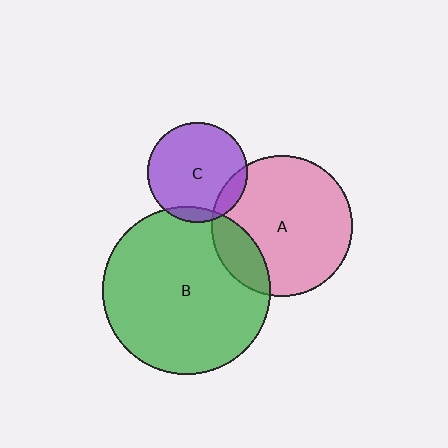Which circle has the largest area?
Circle B (green).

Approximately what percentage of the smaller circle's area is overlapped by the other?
Approximately 10%.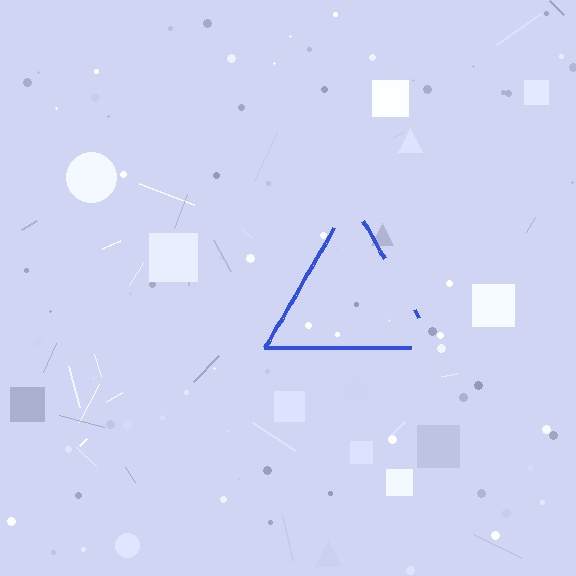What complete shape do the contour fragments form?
The contour fragments form a triangle.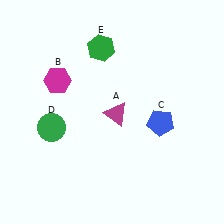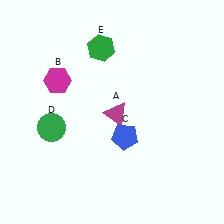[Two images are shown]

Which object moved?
The blue pentagon (C) moved left.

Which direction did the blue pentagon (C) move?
The blue pentagon (C) moved left.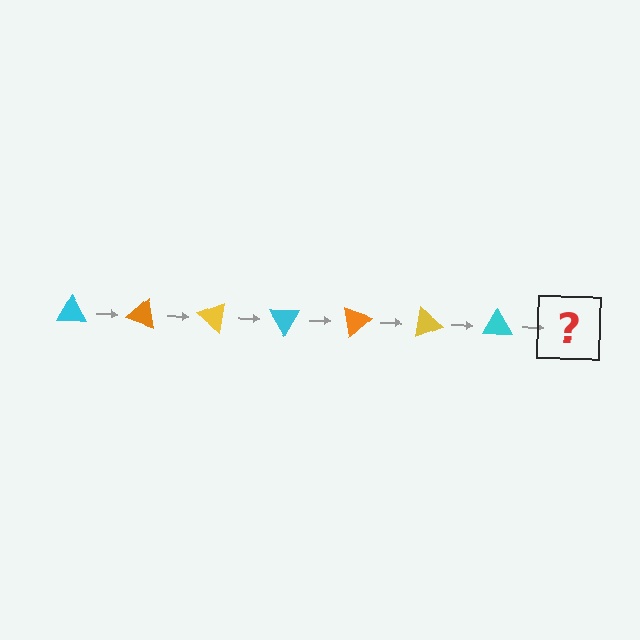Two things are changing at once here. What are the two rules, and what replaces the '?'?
The two rules are that it rotates 20 degrees each step and the color cycles through cyan, orange, and yellow. The '?' should be an orange triangle, rotated 140 degrees from the start.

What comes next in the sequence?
The next element should be an orange triangle, rotated 140 degrees from the start.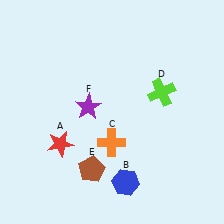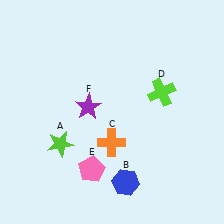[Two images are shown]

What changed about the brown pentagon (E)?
In Image 1, E is brown. In Image 2, it changed to pink.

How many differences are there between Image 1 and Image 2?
There are 2 differences between the two images.